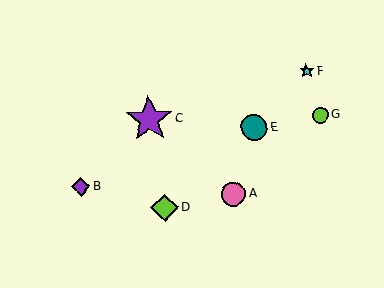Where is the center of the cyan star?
The center of the cyan star is at (307, 71).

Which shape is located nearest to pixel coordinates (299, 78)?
The cyan star (labeled F) at (307, 71) is nearest to that location.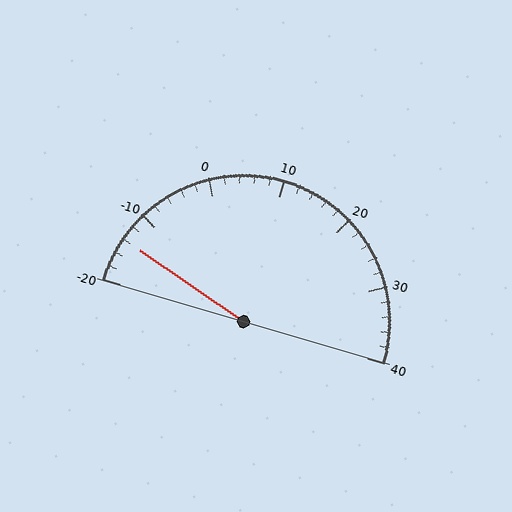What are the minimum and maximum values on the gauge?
The gauge ranges from -20 to 40.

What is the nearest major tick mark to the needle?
The nearest major tick mark is -10.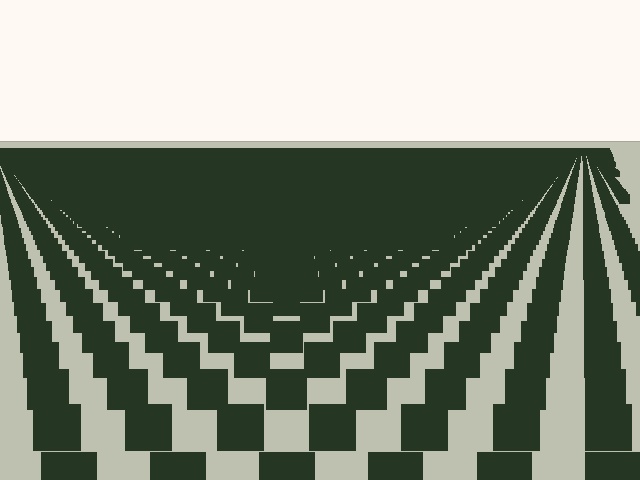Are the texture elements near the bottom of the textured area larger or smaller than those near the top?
Larger. Near the bottom, elements are closer to the viewer and appear at a bigger on-screen size.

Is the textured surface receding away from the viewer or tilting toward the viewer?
The surface is receding away from the viewer. Texture elements get smaller and denser toward the top.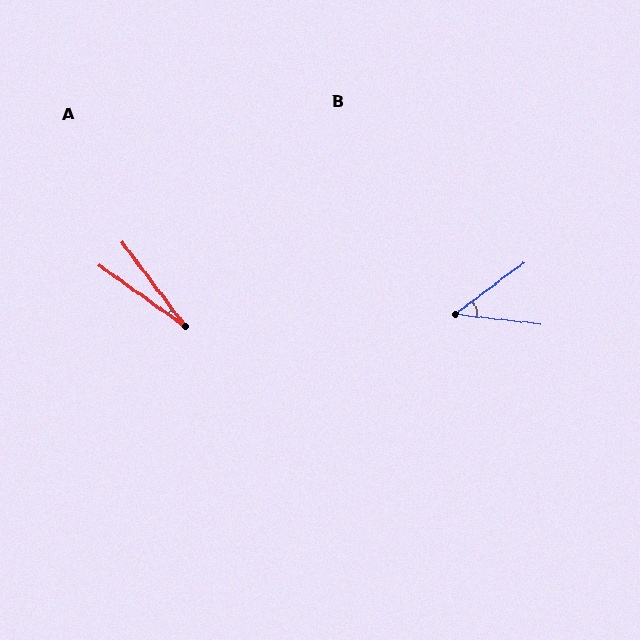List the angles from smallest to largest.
A (18°), B (43°).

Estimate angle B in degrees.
Approximately 43 degrees.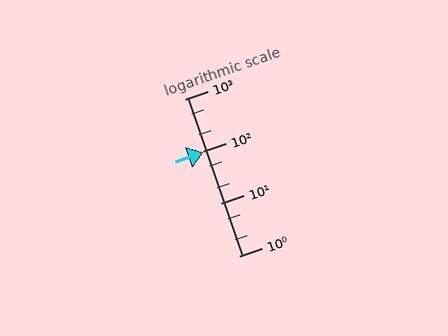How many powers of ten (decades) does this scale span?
The scale spans 3 decades, from 1 to 1000.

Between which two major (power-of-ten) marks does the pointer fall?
The pointer is between 10 and 100.